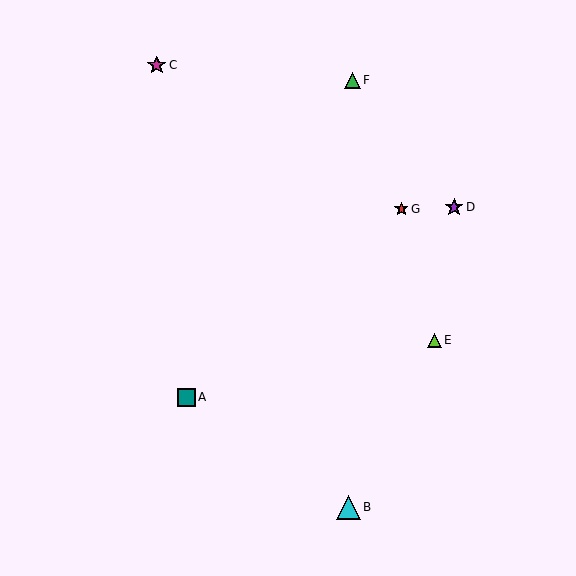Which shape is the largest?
The cyan triangle (labeled B) is the largest.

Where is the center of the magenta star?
The center of the magenta star is at (157, 65).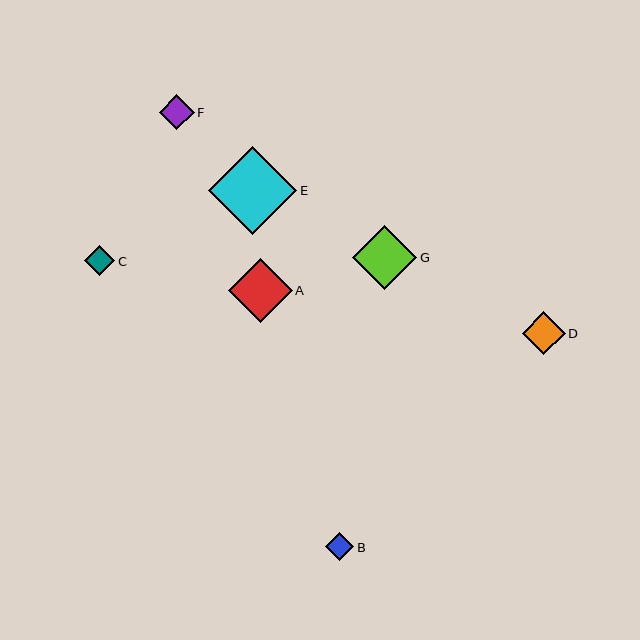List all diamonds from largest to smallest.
From largest to smallest: E, G, A, D, F, C, B.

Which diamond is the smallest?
Diamond B is the smallest with a size of approximately 28 pixels.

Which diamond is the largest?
Diamond E is the largest with a size of approximately 89 pixels.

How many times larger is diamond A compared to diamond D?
Diamond A is approximately 1.5 times the size of diamond D.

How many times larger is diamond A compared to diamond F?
Diamond A is approximately 1.8 times the size of diamond F.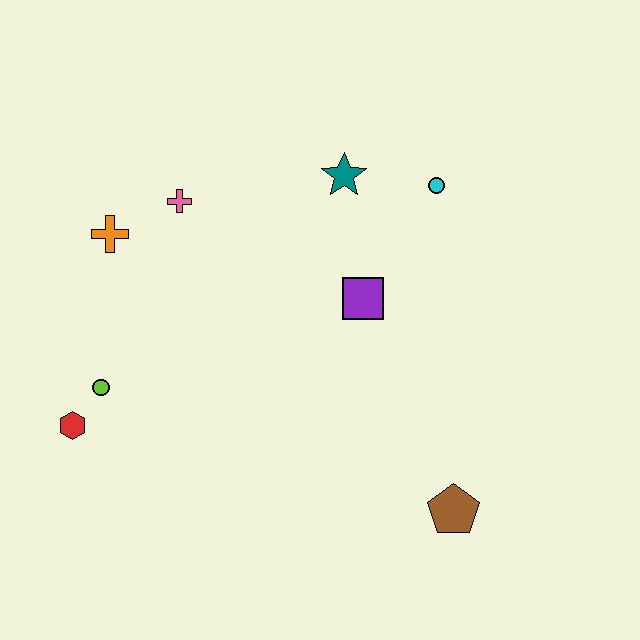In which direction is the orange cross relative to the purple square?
The orange cross is to the left of the purple square.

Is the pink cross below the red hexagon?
No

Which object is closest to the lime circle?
The red hexagon is closest to the lime circle.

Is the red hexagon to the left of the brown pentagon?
Yes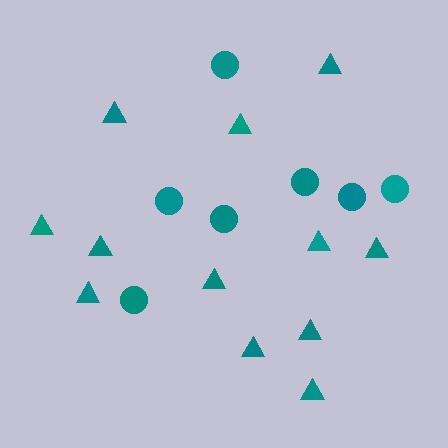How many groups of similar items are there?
There are 2 groups: one group of triangles (12) and one group of circles (7).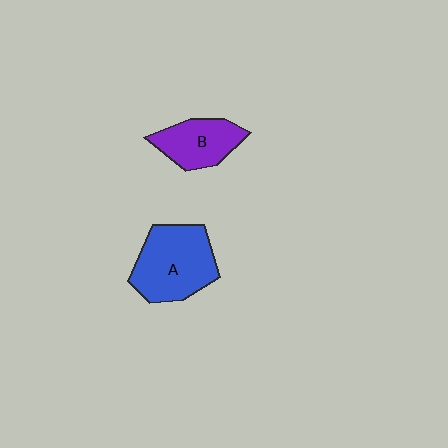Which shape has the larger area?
Shape A (blue).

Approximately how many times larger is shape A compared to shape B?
Approximately 1.5 times.